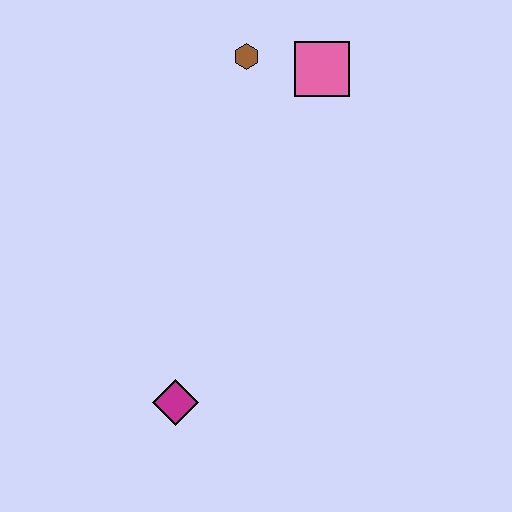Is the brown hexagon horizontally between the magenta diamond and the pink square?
Yes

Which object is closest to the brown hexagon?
The pink square is closest to the brown hexagon.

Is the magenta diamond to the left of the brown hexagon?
Yes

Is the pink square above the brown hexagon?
No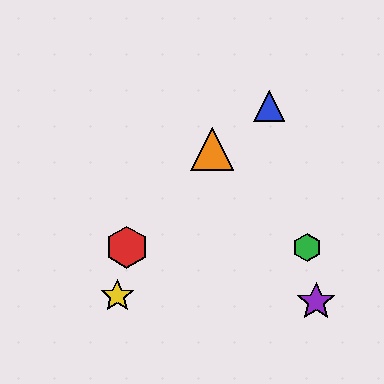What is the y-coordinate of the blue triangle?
The blue triangle is at y≈106.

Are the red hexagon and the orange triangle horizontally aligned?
No, the red hexagon is at y≈247 and the orange triangle is at y≈149.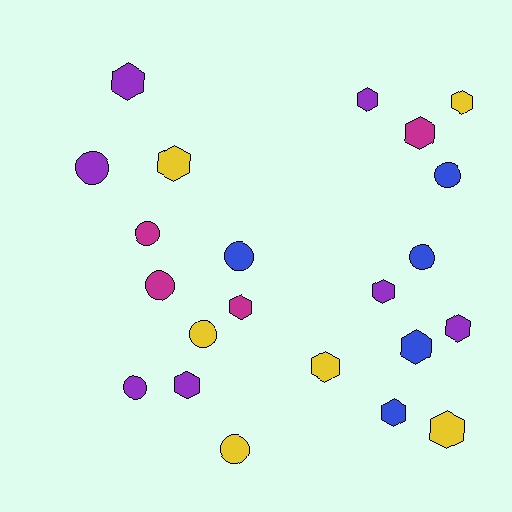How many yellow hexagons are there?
There are 4 yellow hexagons.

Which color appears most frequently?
Purple, with 7 objects.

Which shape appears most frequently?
Hexagon, with 13 objects.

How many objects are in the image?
There are 22 objects.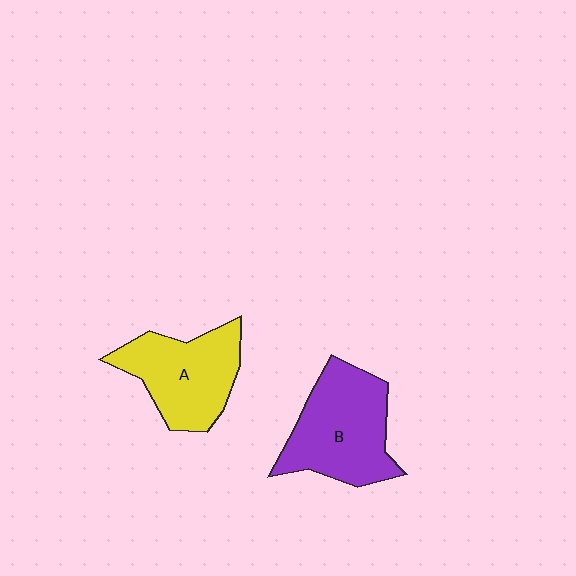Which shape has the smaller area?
Shape A (yellow).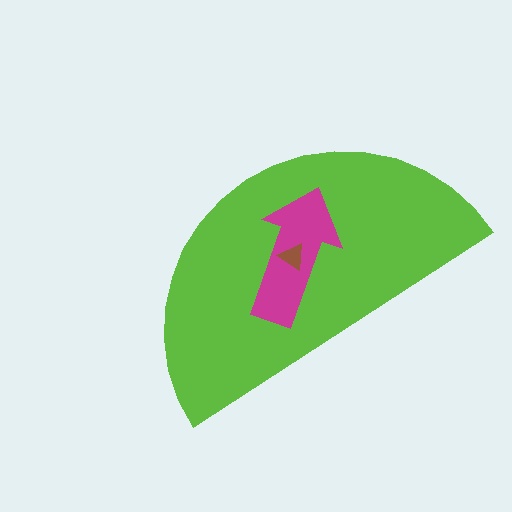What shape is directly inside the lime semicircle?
The magenta arrow.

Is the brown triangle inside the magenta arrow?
Yes.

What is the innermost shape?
The brown triangle.